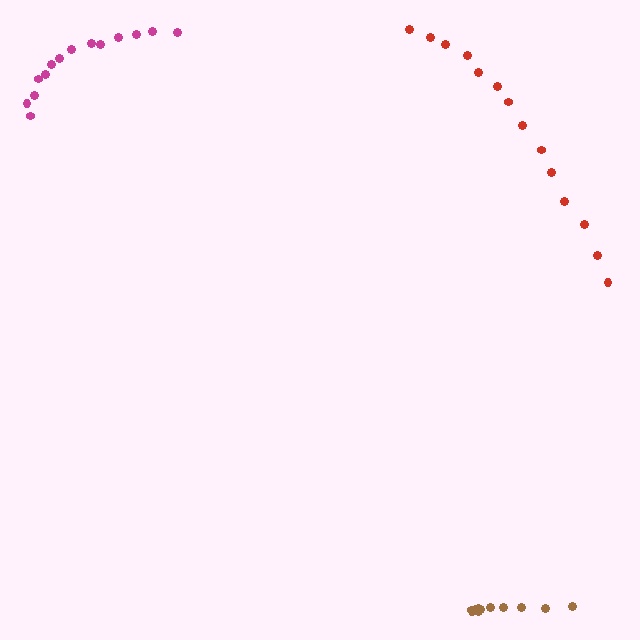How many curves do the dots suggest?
There are 3 distinct paths.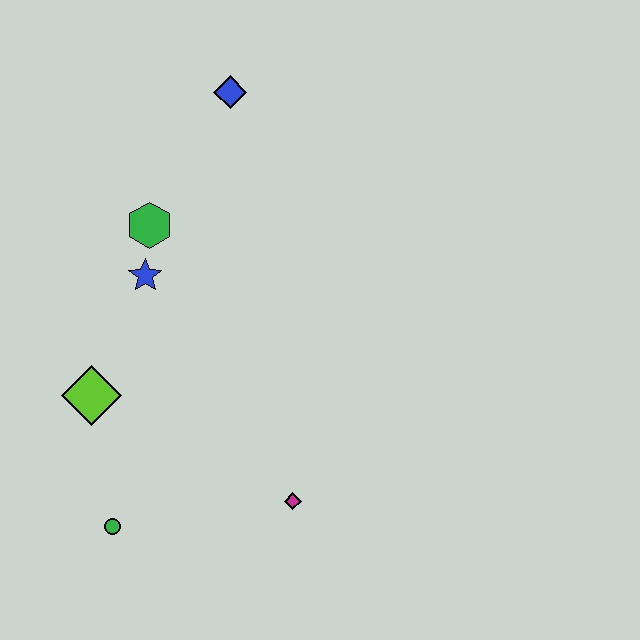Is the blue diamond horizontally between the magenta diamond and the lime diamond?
Yes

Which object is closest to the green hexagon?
The blue star is closest to the green hexagon.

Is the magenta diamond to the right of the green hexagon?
Yes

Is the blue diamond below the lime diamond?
No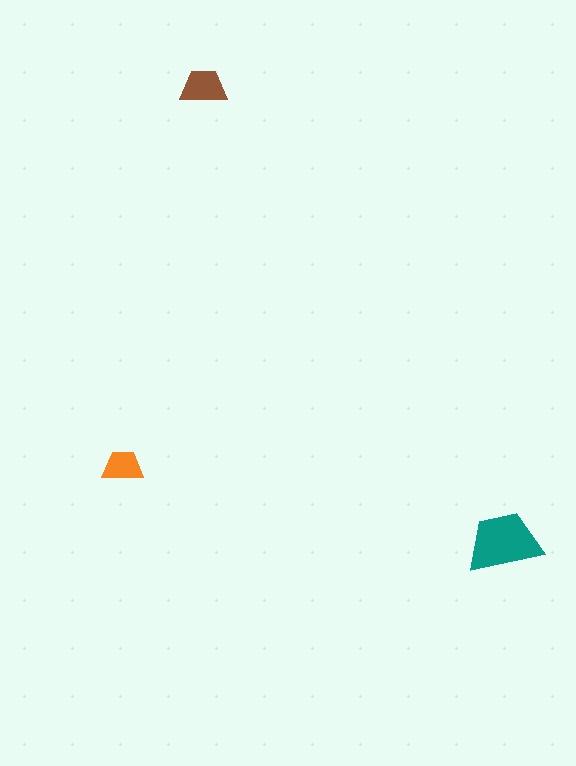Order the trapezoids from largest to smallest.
the teal one, the brown one, the orange one.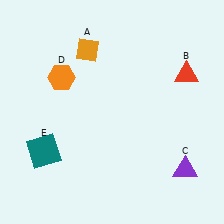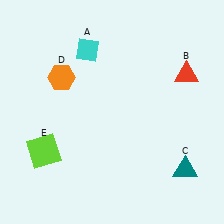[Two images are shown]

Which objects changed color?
A changed from orange to cyan. C changed from purple to teal. E changed from teal to lime.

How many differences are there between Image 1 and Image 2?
There are 3 differences between the two images.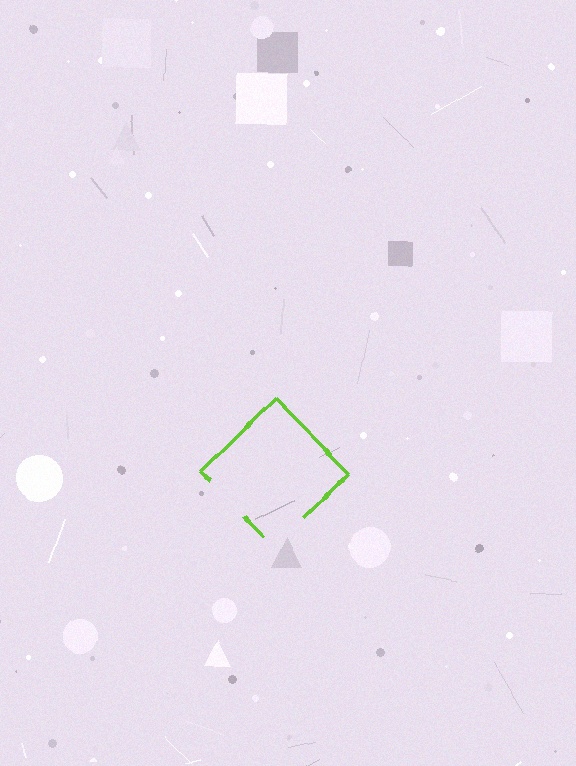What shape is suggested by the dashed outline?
The dashed outline suggests a diamond.